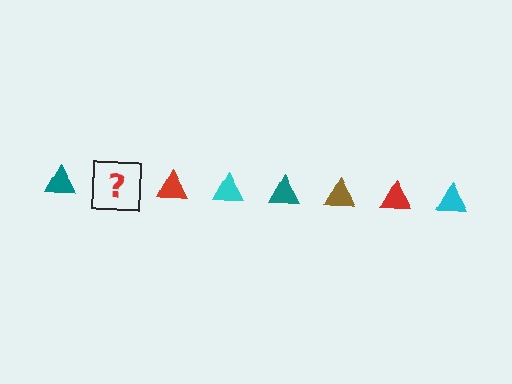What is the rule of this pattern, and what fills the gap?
The rule is that the pattern cycles through teal, brown, red, cyan triangles. The gap should be filled with a brown triangle.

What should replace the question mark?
The question mark should be replaced with a brown triangle.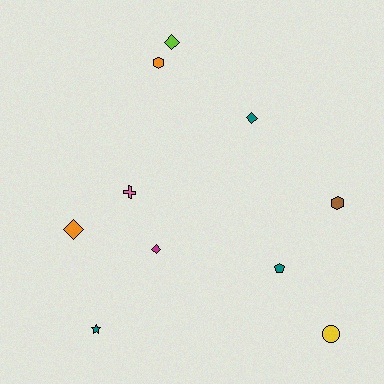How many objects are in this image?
There are 10 objects.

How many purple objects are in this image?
There are no purple objects.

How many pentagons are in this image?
There is 1 pentagon.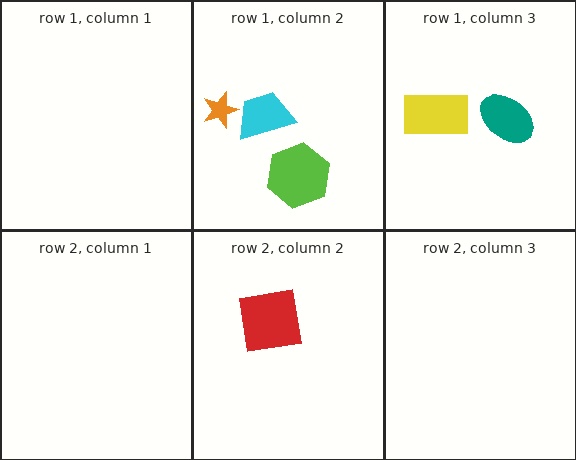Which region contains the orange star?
The row 1, column 2 region.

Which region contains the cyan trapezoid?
The row 1, column 2 region.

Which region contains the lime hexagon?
The row 1, column 2 region.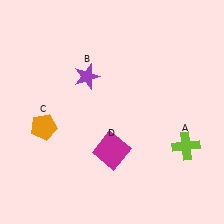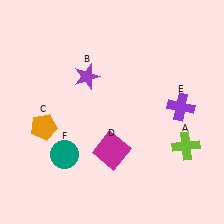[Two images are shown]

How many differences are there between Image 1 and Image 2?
There are 2 differences between the two images.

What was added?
A purple cross (E), a teal circle (F) were added in Image 2.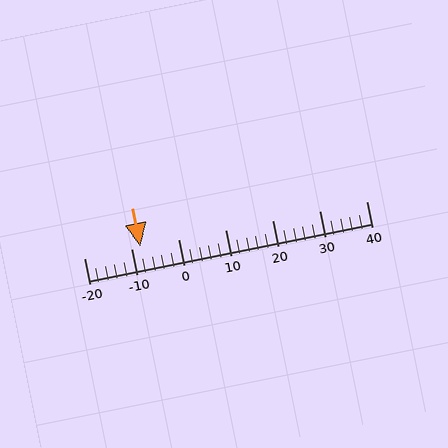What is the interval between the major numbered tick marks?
The major tick marks are spaced 10 units apart.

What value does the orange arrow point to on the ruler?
The orange arrow points to approximately -8.